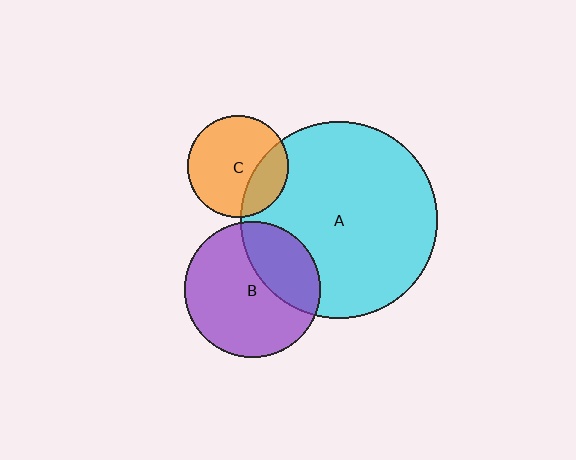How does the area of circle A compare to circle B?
Approximately 2.1 times.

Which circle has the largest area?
Circle A (cyan).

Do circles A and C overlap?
Yes.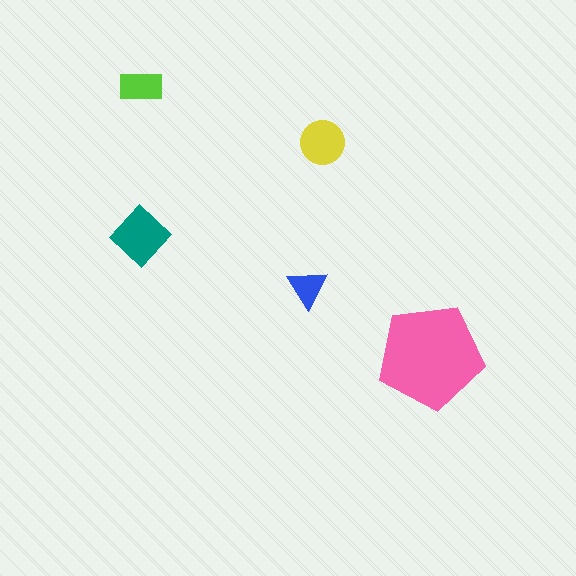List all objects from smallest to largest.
The blue triangle, the lime rectangle, the yellow circle, the teal diamond, the pink pentagon.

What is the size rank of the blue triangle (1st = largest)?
5th.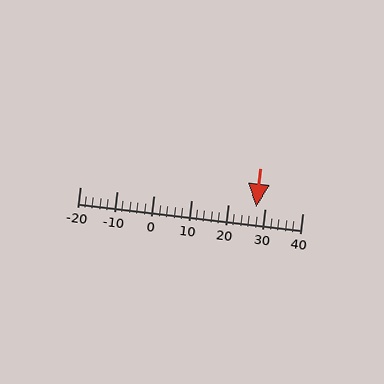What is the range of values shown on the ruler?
The ruler shows values from -20 to 40.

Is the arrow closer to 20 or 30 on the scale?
The arrow is closer to 30.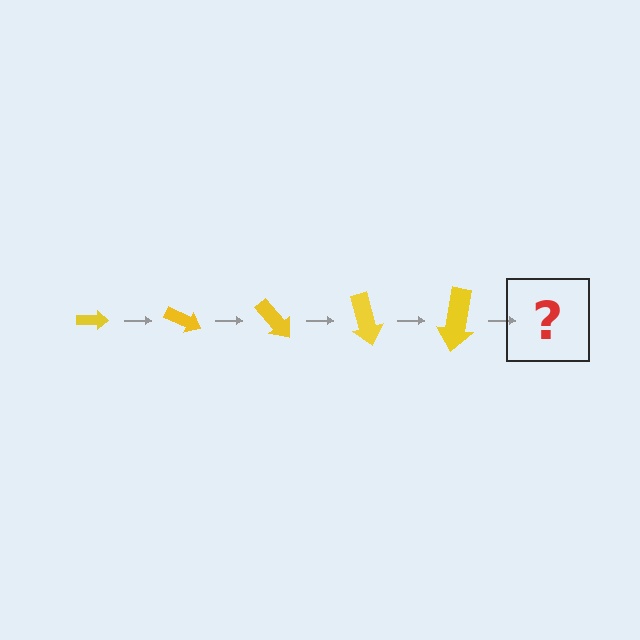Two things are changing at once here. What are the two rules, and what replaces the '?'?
The two rules are that the arrow grows larger each step and it rotates 25 degrees each step. The '?' should be an arrow, larger than the previous one and rotated 125 degrees from the start.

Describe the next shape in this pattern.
It should be an arrow, larger than the previous one and rotated 125 degrees from the start.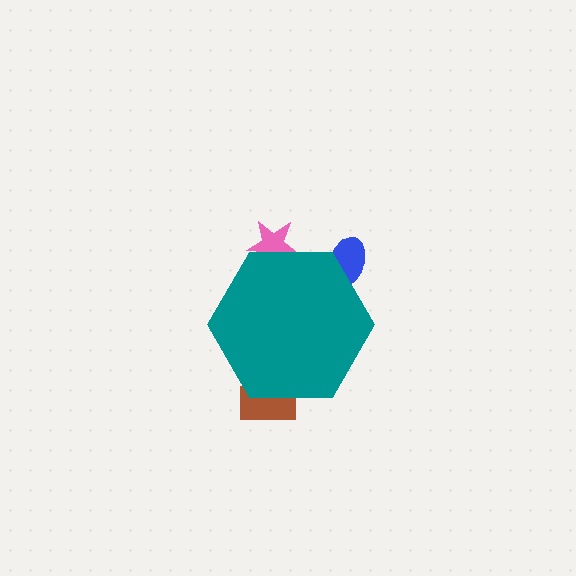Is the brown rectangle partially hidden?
Yes, the brown rectangle is partially hidden behind the teal hexagon.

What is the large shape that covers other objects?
A teal hexagon.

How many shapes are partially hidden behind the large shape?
3 shapes are partially hidden.